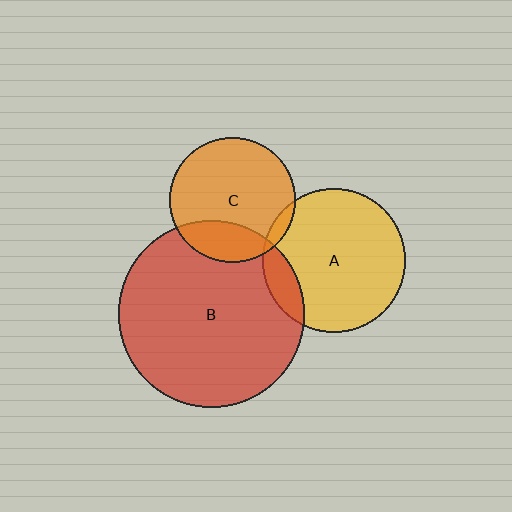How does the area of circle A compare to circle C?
Approximately 1.3 times.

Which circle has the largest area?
Circle B (red).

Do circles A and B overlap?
Yes.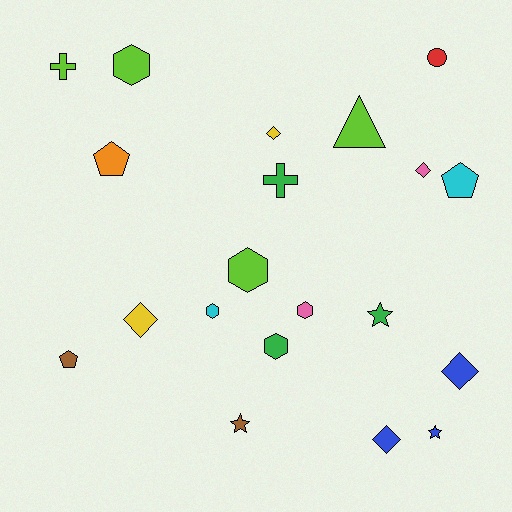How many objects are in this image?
There are 20 objects.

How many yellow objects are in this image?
There are 2 yellow objects.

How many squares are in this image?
There are no squares.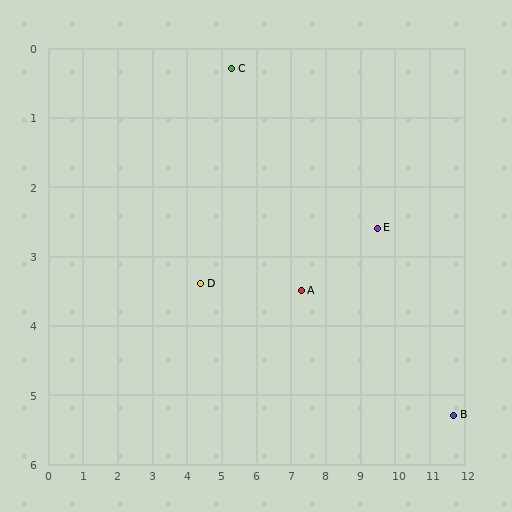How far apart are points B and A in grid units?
Points B and A are about 4.8 grid units apart.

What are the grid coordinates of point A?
Point A is at approximately (7.3, 3.5).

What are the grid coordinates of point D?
Point D is at approximately (4.4, 3.4).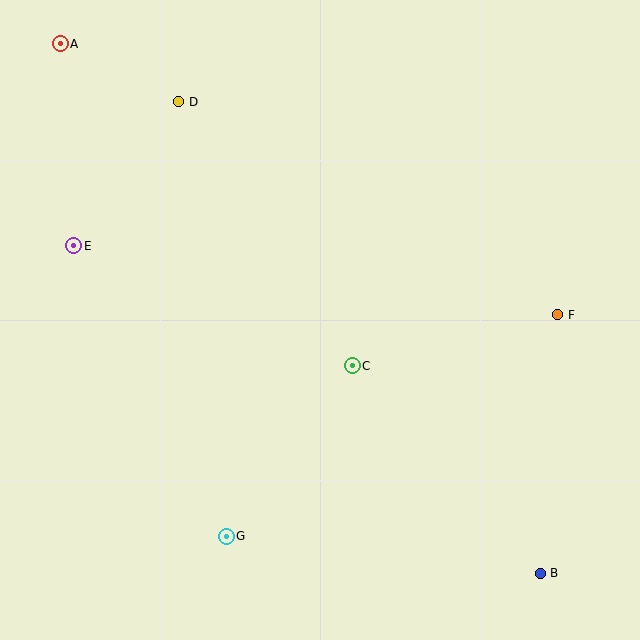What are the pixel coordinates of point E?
Point E is at (74, 246).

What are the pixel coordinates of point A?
Point A is at (60, 44).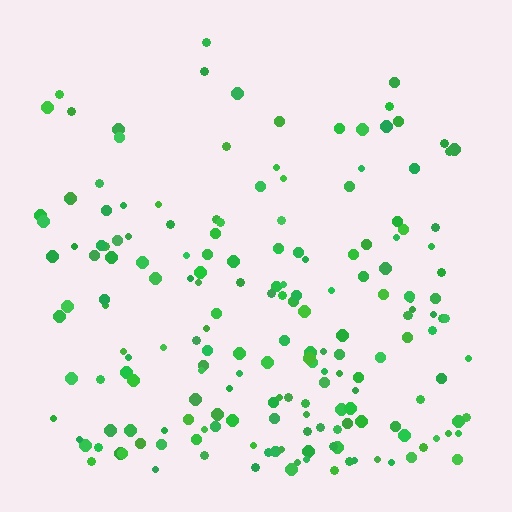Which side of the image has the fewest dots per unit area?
The top.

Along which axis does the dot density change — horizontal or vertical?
Vertical.